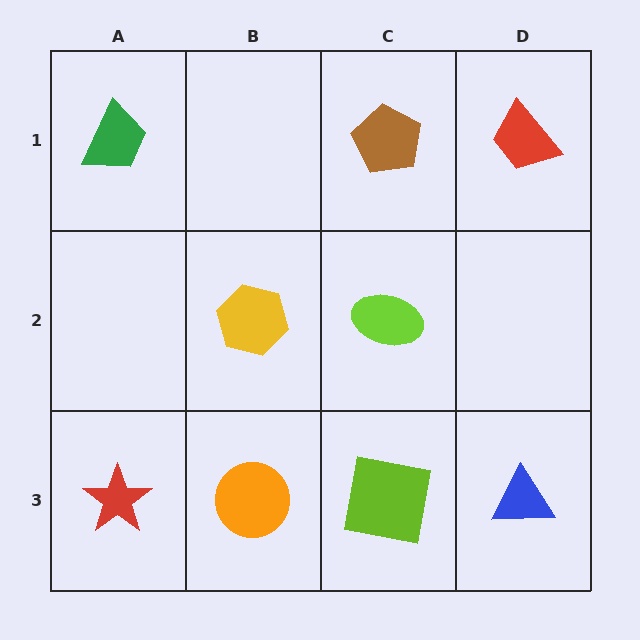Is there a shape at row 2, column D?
No, that cell is empty.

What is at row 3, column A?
A red star.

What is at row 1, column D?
A red trapezoid.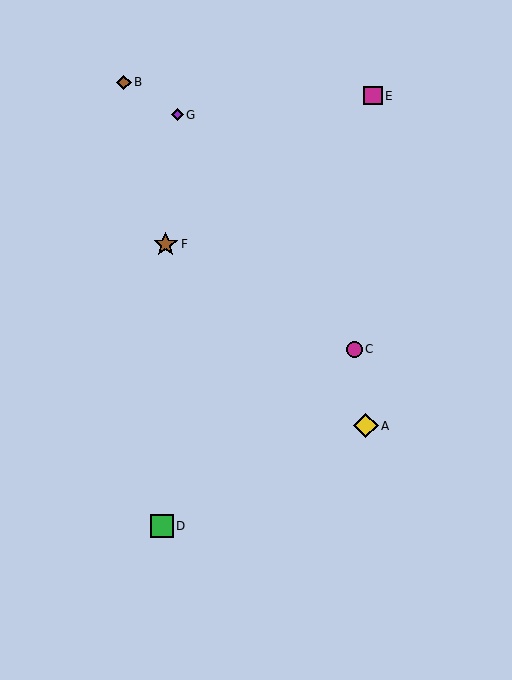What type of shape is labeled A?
Shape A is a yellow diamond.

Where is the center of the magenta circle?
The center of the magenta circle is at (354, 349).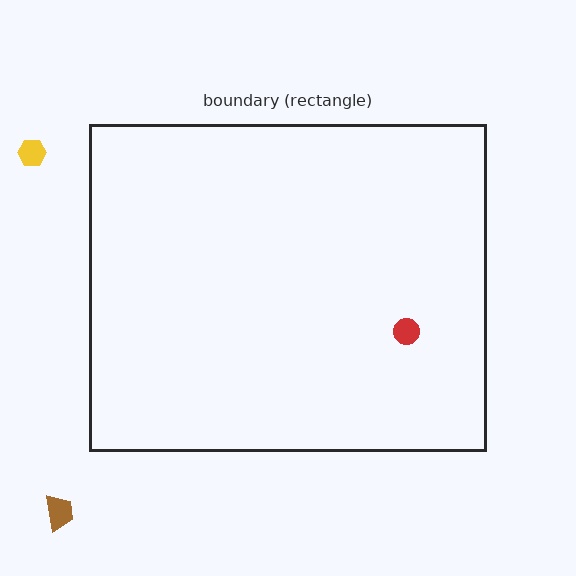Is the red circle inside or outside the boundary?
Inside.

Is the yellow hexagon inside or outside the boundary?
Outside.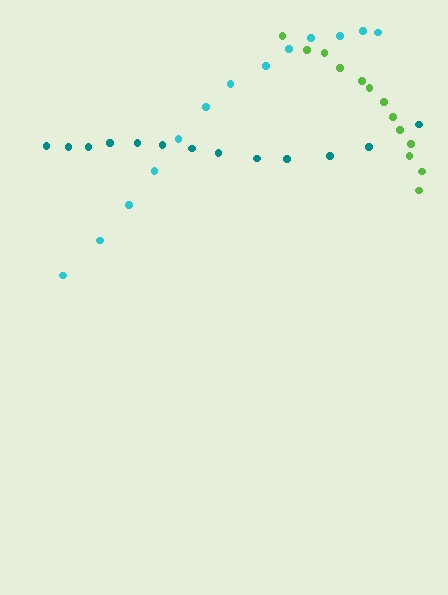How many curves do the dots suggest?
There are 3 distinct paths.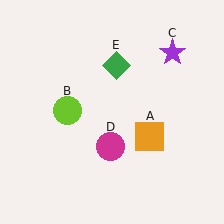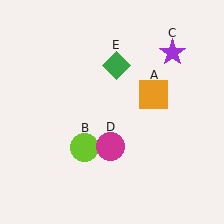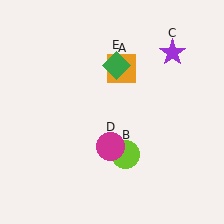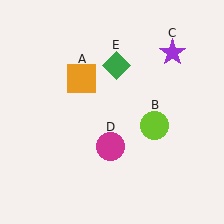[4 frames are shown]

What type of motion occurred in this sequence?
The orange square (object A), lime circle (object B) rotated counterclockwise around the center of the scene.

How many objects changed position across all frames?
2 objects changed position: orange square (object A), lime circle (object B).